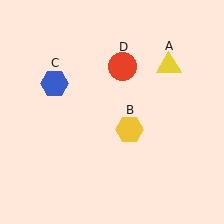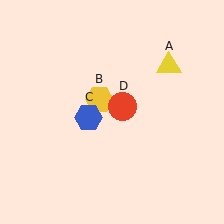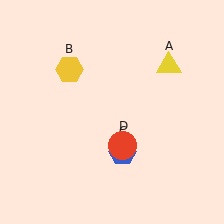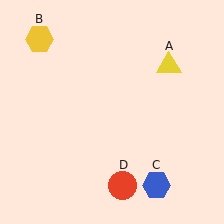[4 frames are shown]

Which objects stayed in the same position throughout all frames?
Yellow triangle (object A) remained stationary.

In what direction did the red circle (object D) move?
The red circle (object D) moved down.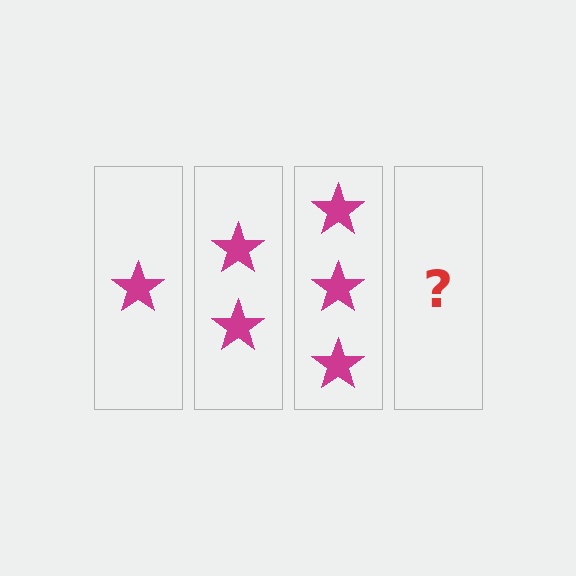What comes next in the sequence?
The next element should be 4 stars.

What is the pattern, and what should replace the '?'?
The pattern is that each step adds one more star. The '?' should be 4 stars.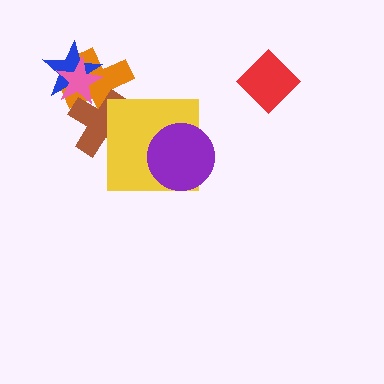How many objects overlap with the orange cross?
3 objects overlap with the orange cross.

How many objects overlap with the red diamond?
0 objects overlap with the red diamond.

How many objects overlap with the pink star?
3 objects overlap with the pink star.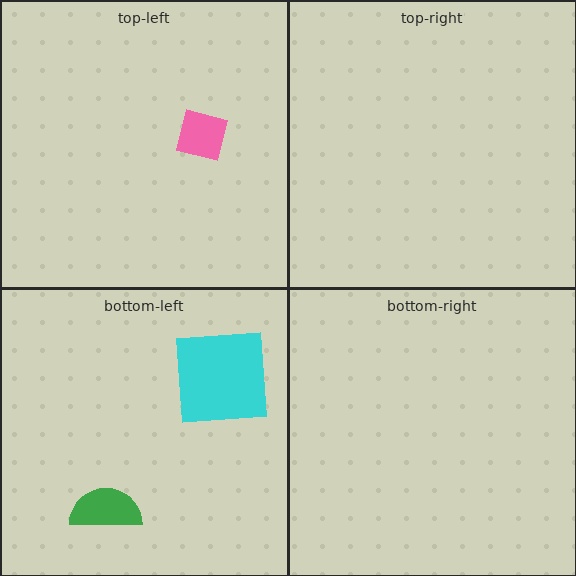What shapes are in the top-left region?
The pink square.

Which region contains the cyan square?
The bottom-left region.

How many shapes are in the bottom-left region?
2.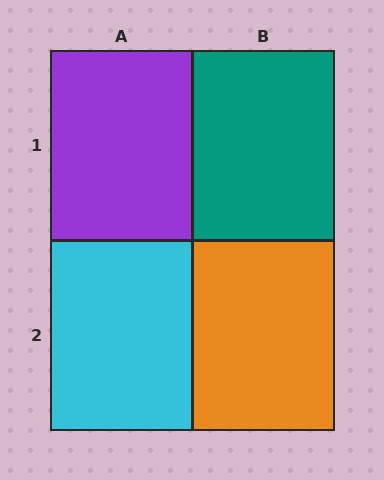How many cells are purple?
1 cell is purple.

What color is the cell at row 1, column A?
Purple.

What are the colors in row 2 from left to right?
Cyan, orange.